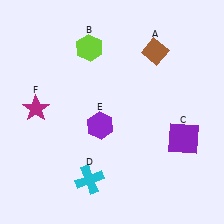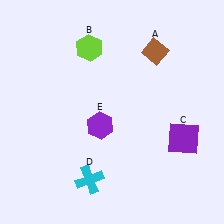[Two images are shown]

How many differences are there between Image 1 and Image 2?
There is 1 difference between the two images.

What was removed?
The magenta star (F) was removed in Image 2.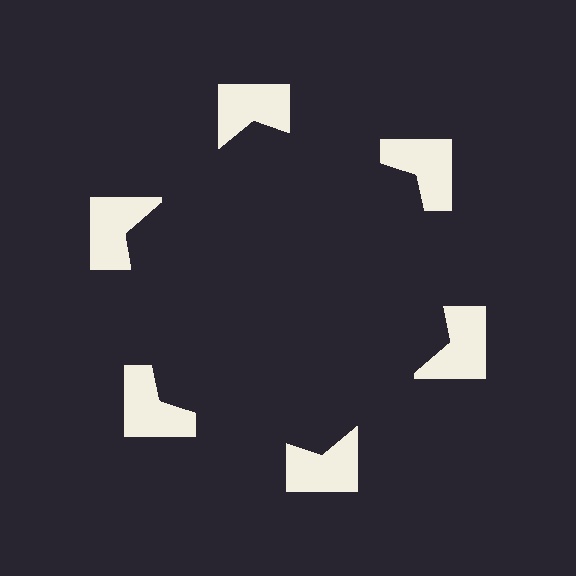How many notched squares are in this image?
There are 6 — one at each vertex of the illusory hexagon.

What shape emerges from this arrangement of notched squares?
An illusory hexagon — its edges are inferred from the aligned wedge cuts in the notched squares, not physically drawn.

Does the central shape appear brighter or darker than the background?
It typically appears slightly darker than the background, even though no actual brightness change is drawn.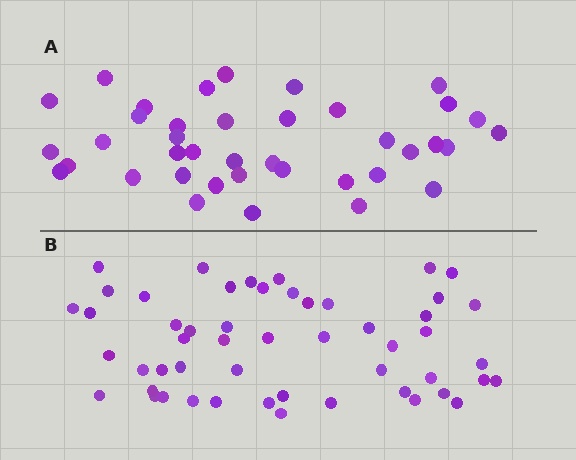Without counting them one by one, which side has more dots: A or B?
Region B (the bottom region) has more dots.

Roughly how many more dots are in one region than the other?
Region B has approximately 15 more dots than region A.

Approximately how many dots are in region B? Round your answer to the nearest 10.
About 50 dots. (The exact count is 52, which rounds to 50.)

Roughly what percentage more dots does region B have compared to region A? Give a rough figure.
About 35% more.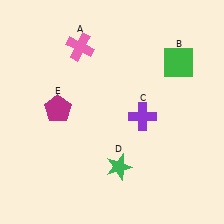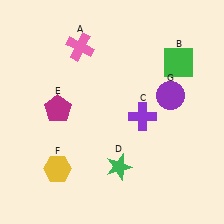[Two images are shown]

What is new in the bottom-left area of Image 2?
A yellow hexagon (F) was added in the bottom-left area of Image 2.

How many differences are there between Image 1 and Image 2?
There are 2 differences between the two images.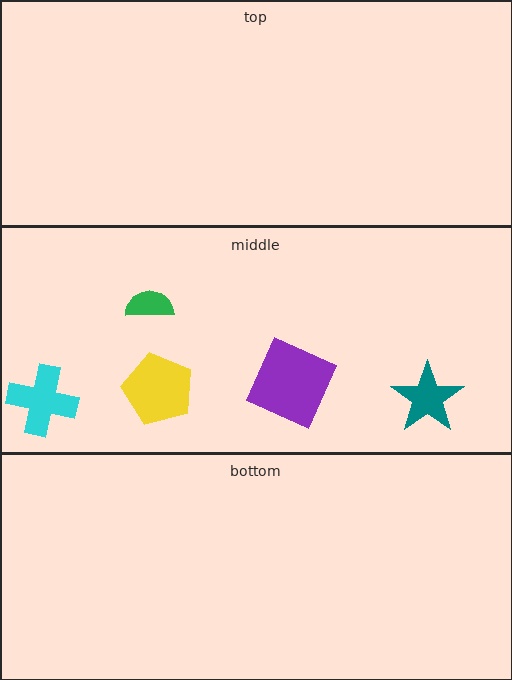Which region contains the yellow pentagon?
The middle region.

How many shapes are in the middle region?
5.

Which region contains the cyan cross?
The middle region.